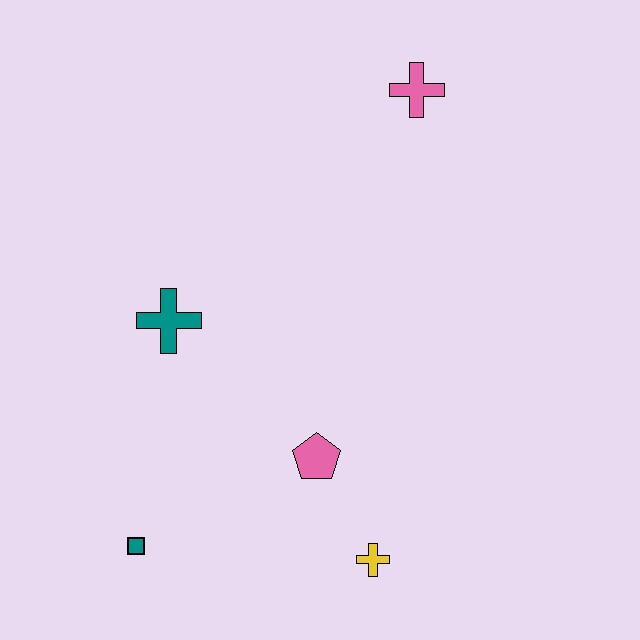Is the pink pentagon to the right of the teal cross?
Yes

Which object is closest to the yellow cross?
The pink pentagon is closest to the yellow cross.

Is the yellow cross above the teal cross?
No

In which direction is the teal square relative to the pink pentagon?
The teal square is to the left of the pink pentagon.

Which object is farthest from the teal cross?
The pink cross is farthest from the teal cross.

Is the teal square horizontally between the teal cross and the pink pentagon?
No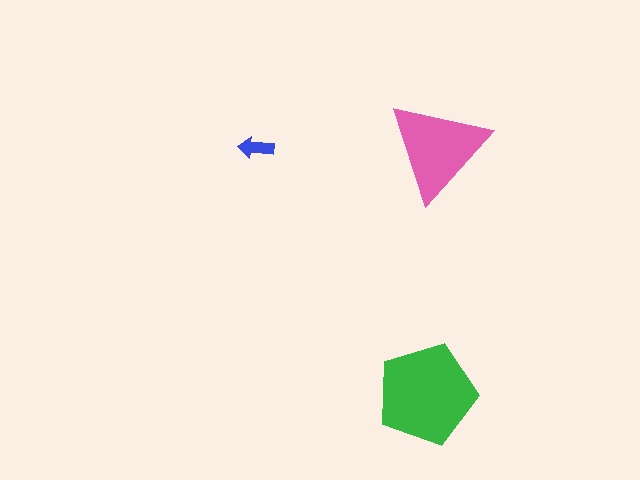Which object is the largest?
The green pentagon.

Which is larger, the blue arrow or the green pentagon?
The green pentagon.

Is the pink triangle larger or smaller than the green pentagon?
Smaller.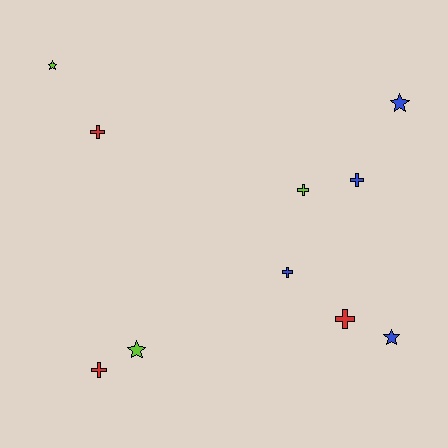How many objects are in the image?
There are 10 objects.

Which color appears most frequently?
Blue, with 4 objects.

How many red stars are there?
There are no red stars.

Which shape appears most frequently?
Cross, with 6 objects.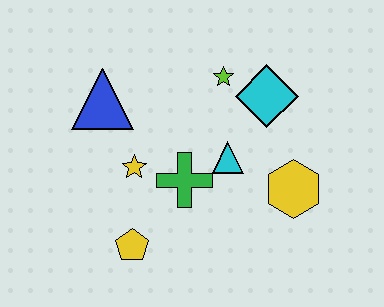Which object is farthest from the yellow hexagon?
The blue triangle is farthest from the yellow hexagon.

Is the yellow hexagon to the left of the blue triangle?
No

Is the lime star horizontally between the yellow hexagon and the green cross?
Yes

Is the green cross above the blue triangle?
No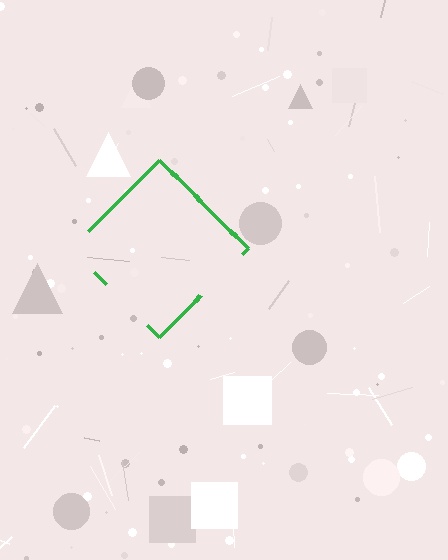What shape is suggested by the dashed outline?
The dashed outline suggests a diamond.